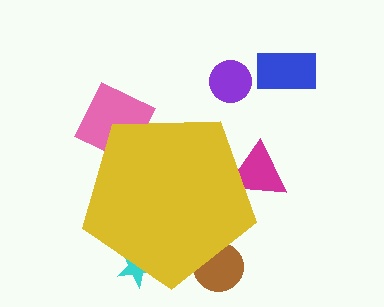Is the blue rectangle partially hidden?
No, the blue rectangle is fully visible.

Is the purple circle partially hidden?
No, the purple circle is fully visible.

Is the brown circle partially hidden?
Yes, the brown circle is partially hidden behind the yellow pentagon.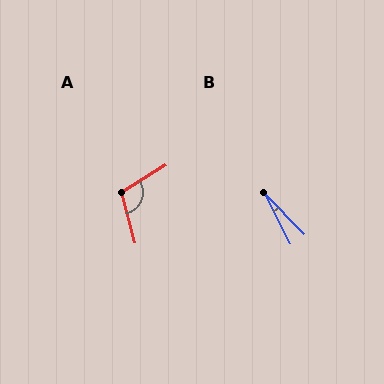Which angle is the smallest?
B, at approximately 17 degrees.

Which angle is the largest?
A, at approximately 107 degrees.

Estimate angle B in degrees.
Approximately 17 degrees.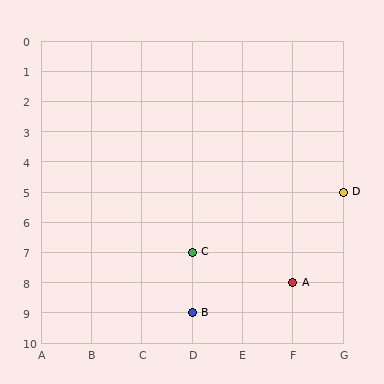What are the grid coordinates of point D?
Point D is at grid coordinates (G, 5).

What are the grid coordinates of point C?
Point C is at grid coordinates (D, 7).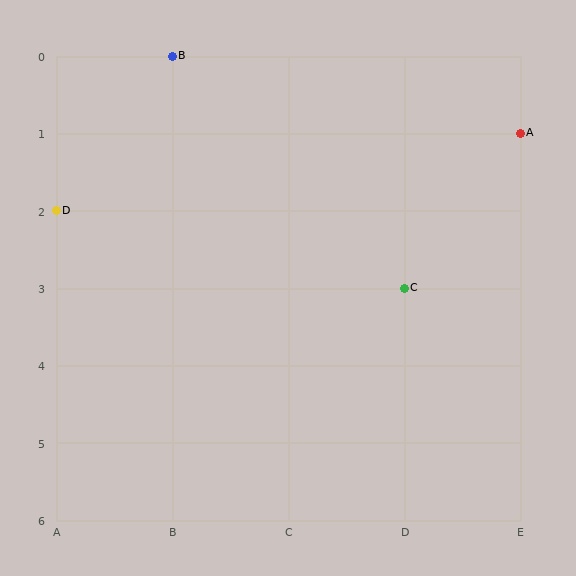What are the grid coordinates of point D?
Point D is at grid coordinates (A, 2).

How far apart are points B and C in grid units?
Points B and C are 2 columns and 3 rows apart (about 3.6 grid units diagonally).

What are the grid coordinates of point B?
Point B is at grid coordinates (B, 0).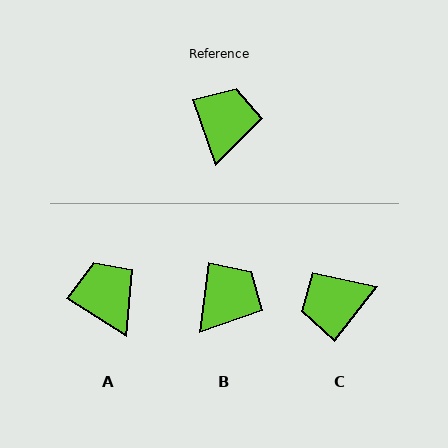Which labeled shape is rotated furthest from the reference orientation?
C, about 123 degrees away.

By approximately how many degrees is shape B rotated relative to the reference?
Approximately 26 degrees clockwise.